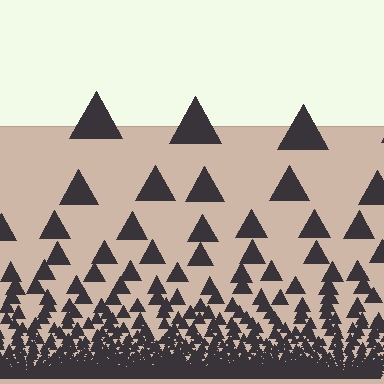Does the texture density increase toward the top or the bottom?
Density increases toward the bottom.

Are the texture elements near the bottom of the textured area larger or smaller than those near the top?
Smaller. The gradient is inverted — elements near the bottom are smaller and denser.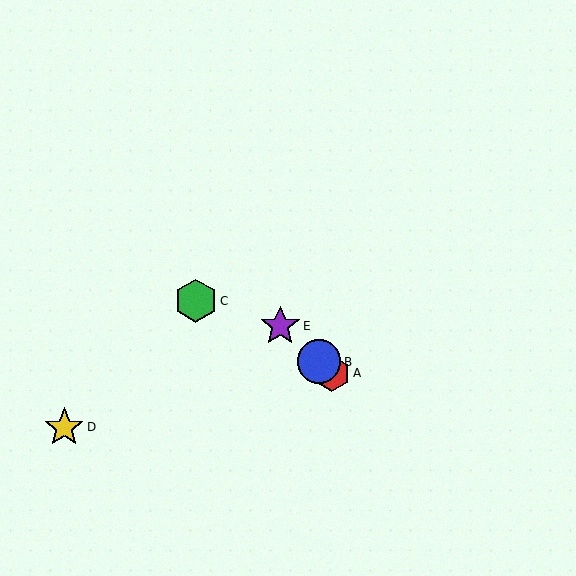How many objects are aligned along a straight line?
3 objects (A, B, E) are aligned along a straight line.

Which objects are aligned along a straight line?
Objects A, B, E are aligned along a straight line.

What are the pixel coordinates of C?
Object C is at (196, 301).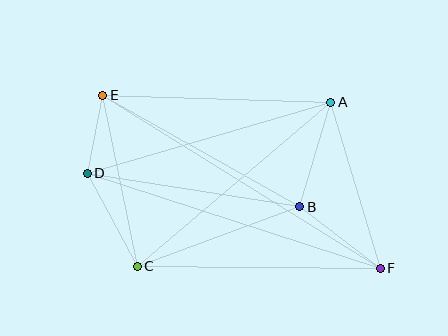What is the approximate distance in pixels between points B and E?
The distance between B and E is approximately 227 pixels.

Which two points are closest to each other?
Points D and E are closest to each other.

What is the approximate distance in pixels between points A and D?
The distance between A and D is approximately 253 pixels.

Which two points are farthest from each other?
Points E and F are farthest from each other.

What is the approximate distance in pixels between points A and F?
The distance between A and F is approximately 173 pixels.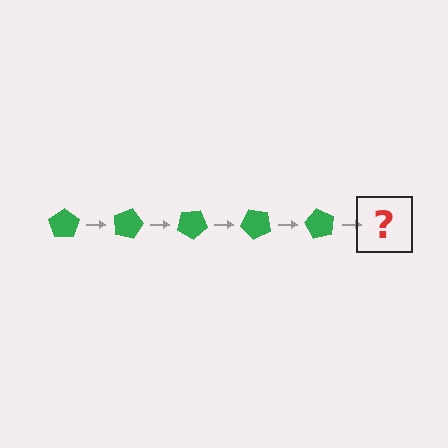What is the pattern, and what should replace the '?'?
The pattern is that the pentagon rotates 15 degrees each step. The '?' should be a green pentagon rotated 75 degrees.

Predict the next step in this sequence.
The next step is a green pentagon rotated 75 degrees.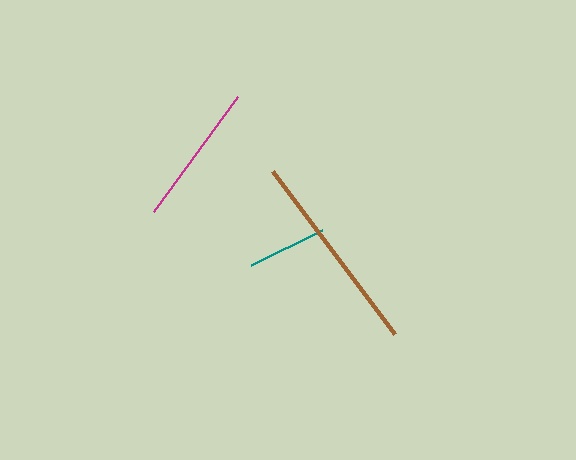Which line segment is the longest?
The brown line is the longest at approximately 204 pixels.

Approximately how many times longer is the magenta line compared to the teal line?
The magenta line is approximately 1.8 times the length of the teal line.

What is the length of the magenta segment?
The magenta segment is approximately 142 pixels long.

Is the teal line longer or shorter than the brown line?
The brown line is longer than the teal line.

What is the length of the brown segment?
The brown segment is approximately 204 pixels long.